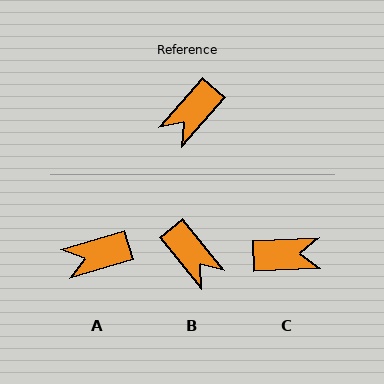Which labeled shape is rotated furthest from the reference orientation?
C, about 134 degrees away.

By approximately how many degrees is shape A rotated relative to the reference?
Approximately 32 degrees clockwise.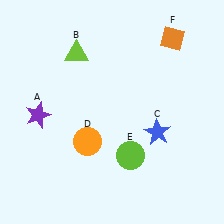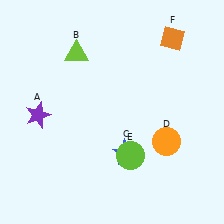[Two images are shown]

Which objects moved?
The objects that moved are: the blue star (C), the orange circle (D).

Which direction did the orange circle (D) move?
The orange circle (D) moved right.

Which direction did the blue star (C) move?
The blue star (C) moved left.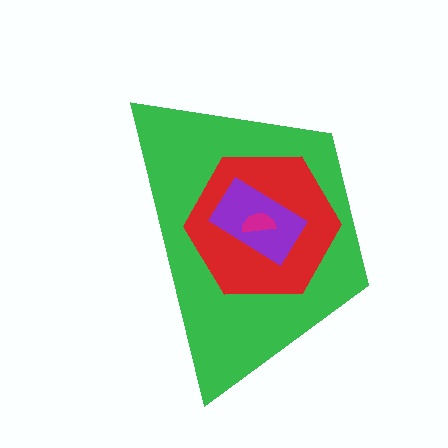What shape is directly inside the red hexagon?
The purple rectangle.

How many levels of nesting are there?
4.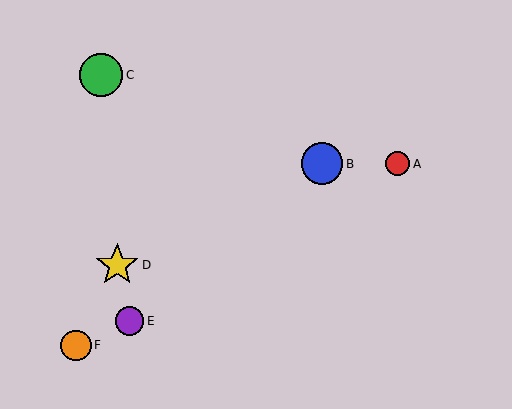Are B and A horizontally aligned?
Yes, both are at y≈164.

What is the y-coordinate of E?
Object E is at y≈321.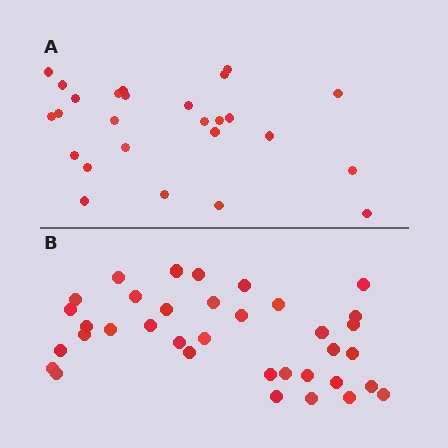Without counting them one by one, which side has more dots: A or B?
Region B (the bottom region) has more dots.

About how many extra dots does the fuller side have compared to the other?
Region B has roughly 10 or so more dots than region A.